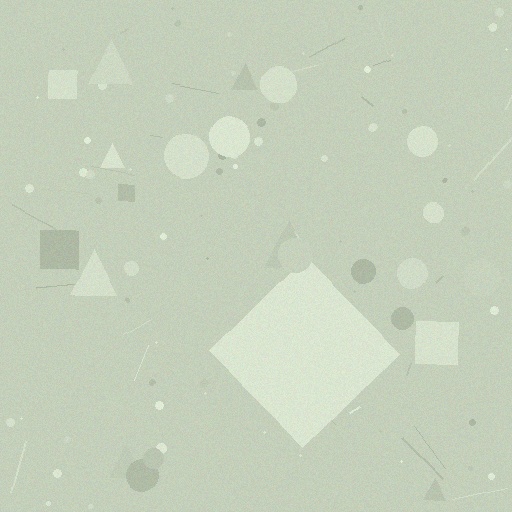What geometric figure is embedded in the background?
A diamond is embedded in the background.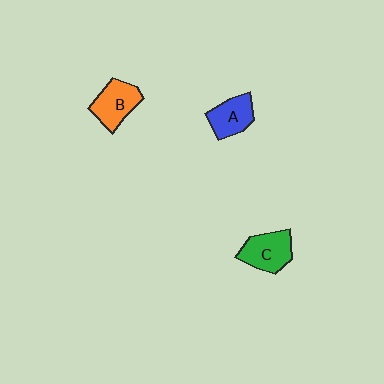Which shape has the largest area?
Shape C (green).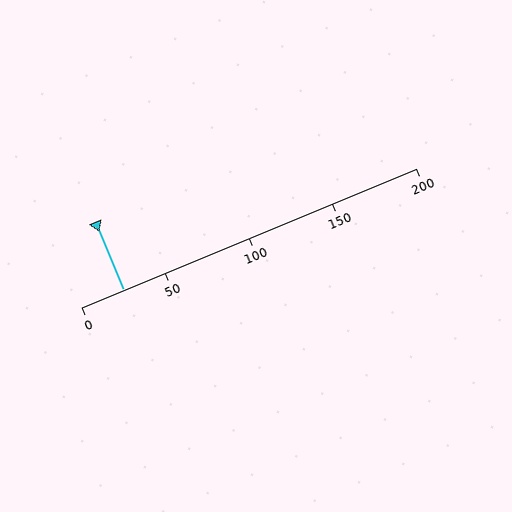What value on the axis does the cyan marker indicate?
The marker indicates approximately 25.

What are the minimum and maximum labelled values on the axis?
The axis runs from 0 to 200.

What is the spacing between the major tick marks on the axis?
The major ticks are spaced 50 apart.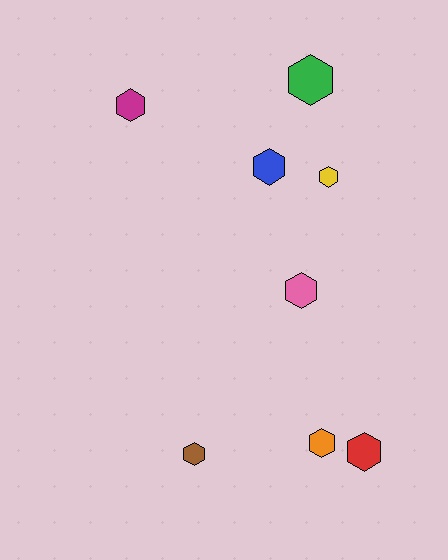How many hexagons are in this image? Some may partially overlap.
There are 8 hexagons.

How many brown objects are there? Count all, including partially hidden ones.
There is 1 brown object.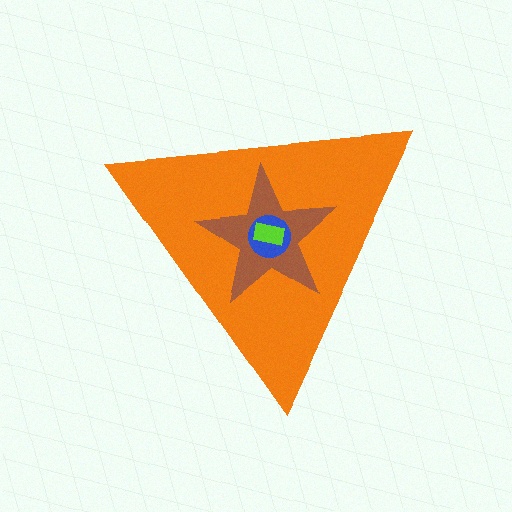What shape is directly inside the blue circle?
The lime rectangle.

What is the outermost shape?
The orange triangle.